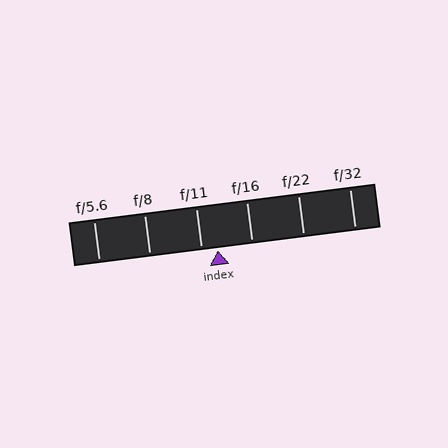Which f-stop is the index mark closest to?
The index mark is closest to f/11.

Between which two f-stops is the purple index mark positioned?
The index mark is between f/11 and f/16.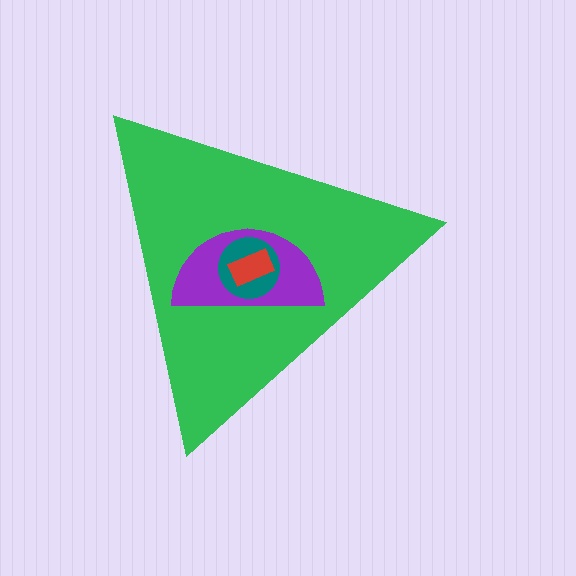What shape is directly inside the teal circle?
The red rectangle.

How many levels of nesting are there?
4.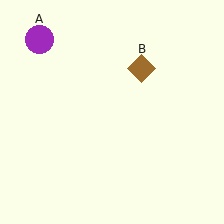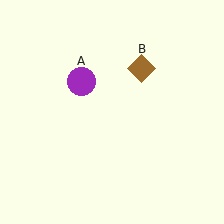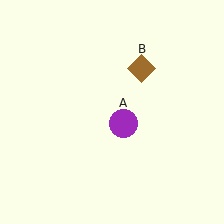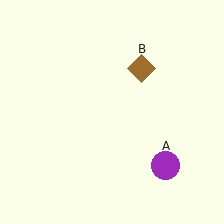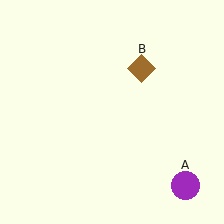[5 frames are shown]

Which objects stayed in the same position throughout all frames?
Brown diamond (object B) remained stationary.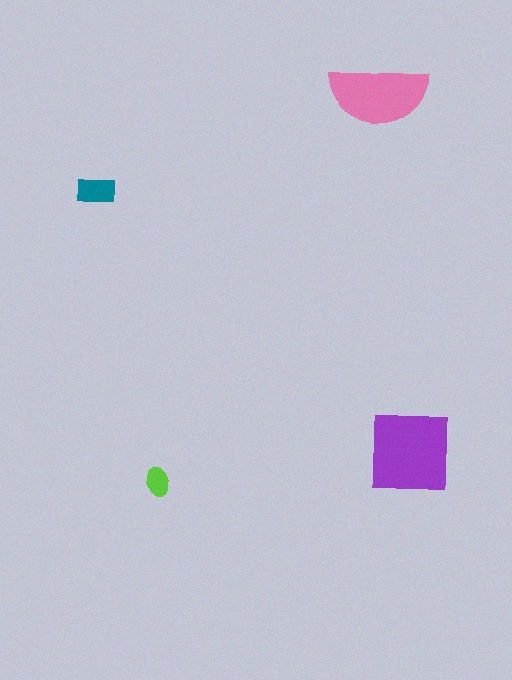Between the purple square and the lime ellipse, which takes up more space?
The purple square.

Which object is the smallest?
The lime ellipse.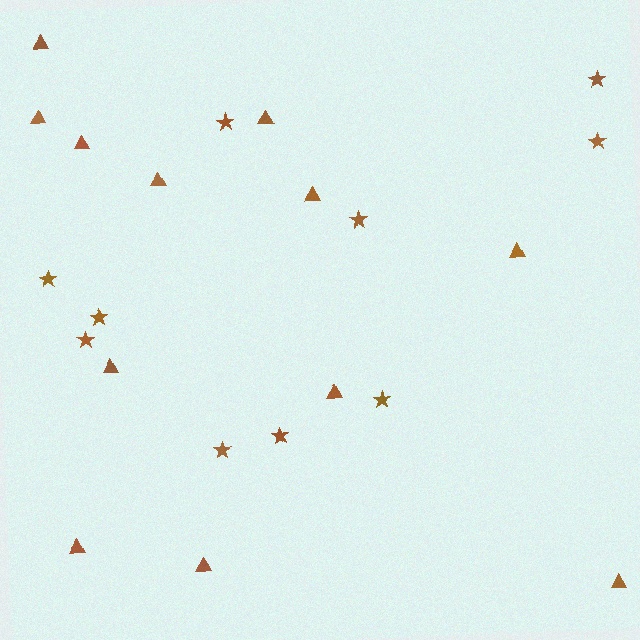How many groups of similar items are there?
There are 2 groups: one group of triangles (12) and one group of stars (10).